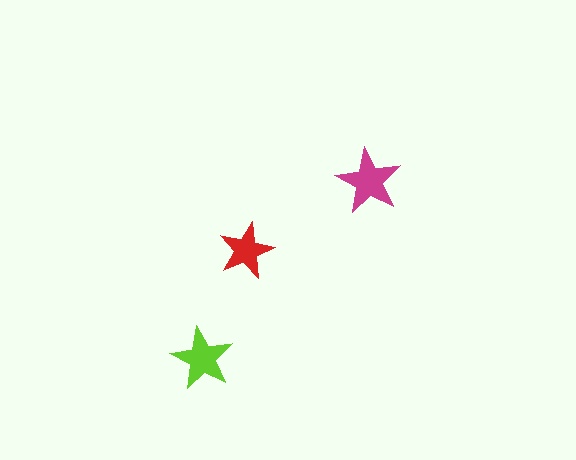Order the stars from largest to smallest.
the magenta one, the lime one, the red one.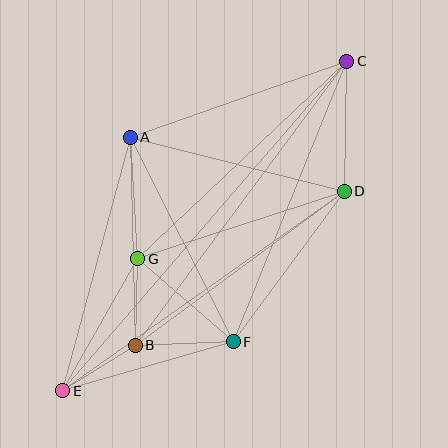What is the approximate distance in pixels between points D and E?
The distance between D and E is approximately 345 pixels.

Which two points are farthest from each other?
Points C and E are farthest from each other.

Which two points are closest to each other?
Points B and E are closest to each other.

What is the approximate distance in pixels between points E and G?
The distance between E and G is approximately 152 pixels.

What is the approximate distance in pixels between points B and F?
The distance between B and F is approximately 98 pixels.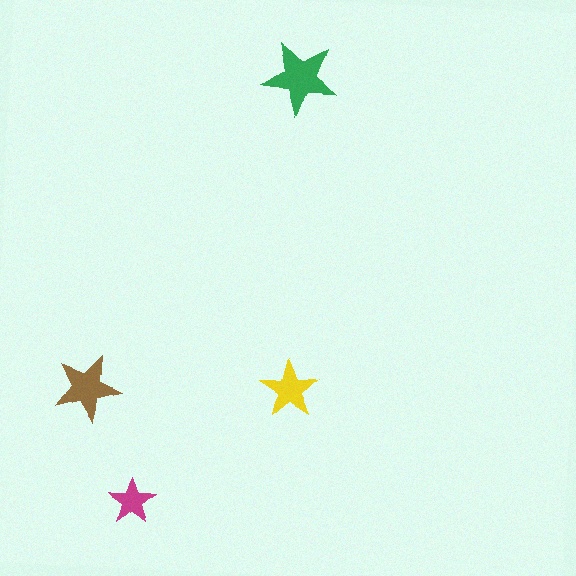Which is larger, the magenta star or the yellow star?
The yellow one.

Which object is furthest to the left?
The brown star is leftmost.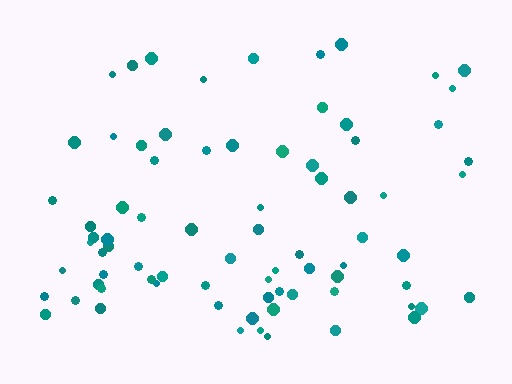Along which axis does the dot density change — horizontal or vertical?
Vertical.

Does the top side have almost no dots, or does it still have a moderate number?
Still a moderate number, just noticeably fewer than the bottom.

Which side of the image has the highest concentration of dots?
The bottom.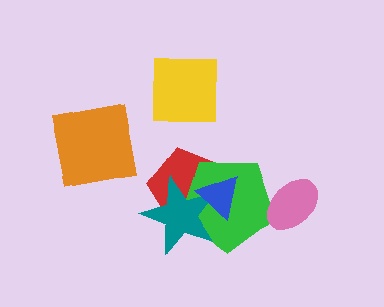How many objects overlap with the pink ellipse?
1 object overlaps with the pink ellipse.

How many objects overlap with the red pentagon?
3 objects overlap with the red pentagon.